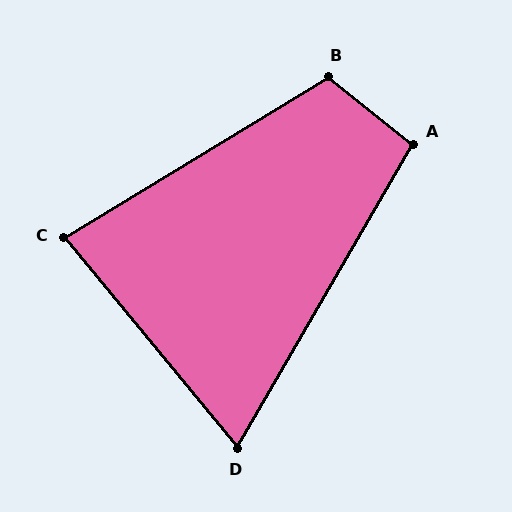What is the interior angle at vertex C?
Approximately 82 degrees (acute).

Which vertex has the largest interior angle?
B, at approximately 110 degrees.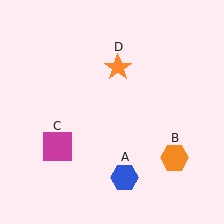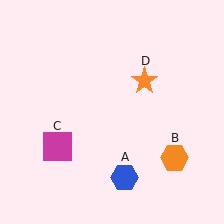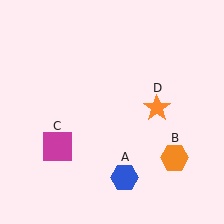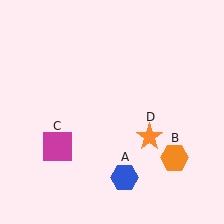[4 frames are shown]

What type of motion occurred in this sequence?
The orange star (object D) rotated clockwise around the center of the scene.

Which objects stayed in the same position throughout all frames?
Blue hexagon (object A) and orange hexagon (object B) and magenta square (object C) remained stationary.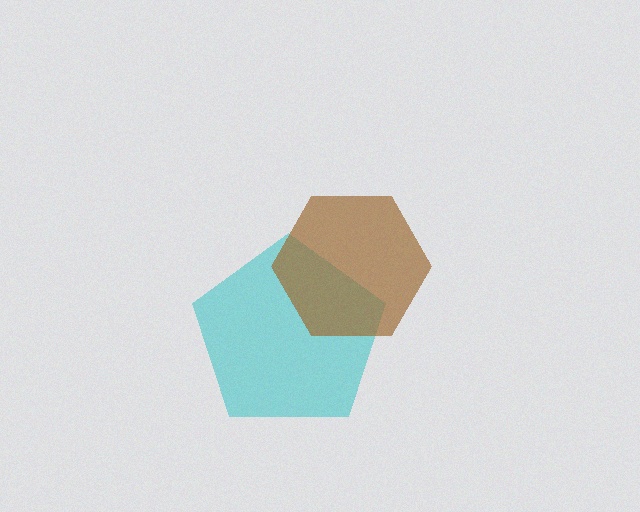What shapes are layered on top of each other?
The layered shapes are: a cyan pentagon, a brown hexagon.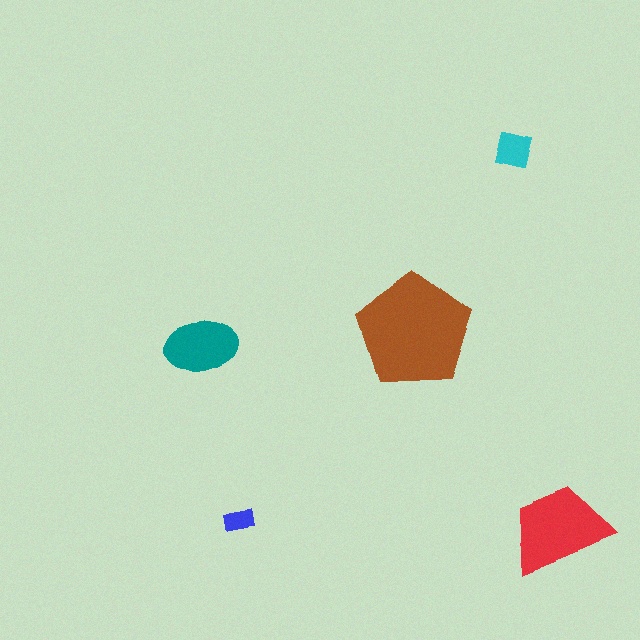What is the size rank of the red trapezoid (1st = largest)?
2nd.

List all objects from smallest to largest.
The blue rectangle, the cyan square, the teal ellipse, the red trapezoid, the brown pentagon.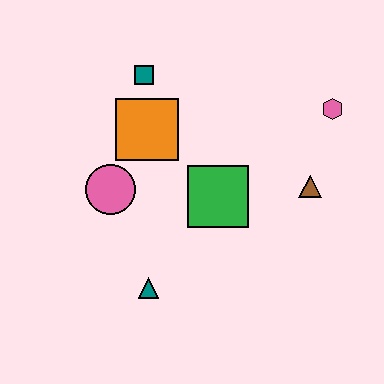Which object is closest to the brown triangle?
The pink hexagon is closest to the brown triangle.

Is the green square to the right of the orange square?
Yes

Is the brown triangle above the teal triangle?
Yes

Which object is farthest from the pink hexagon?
The teal triangle is farthest from the pink hexagon.